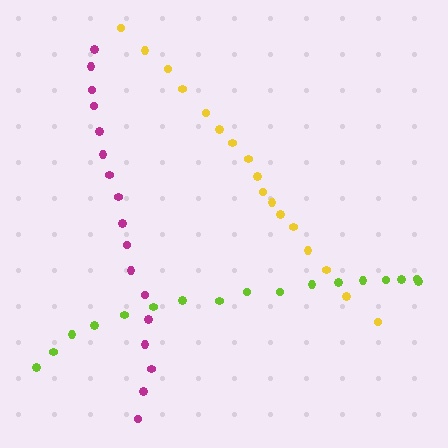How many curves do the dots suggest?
There are 3 distinct paths.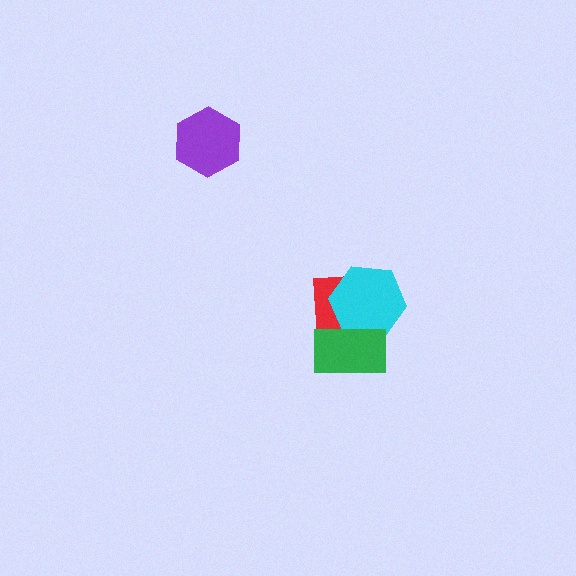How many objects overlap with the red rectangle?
2 objects overlap with the red rectangle.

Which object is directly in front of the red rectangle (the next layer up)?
The cyan hexagon is directly in front of the red rectangle.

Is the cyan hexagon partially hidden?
Yes, it is partially covered by another shape.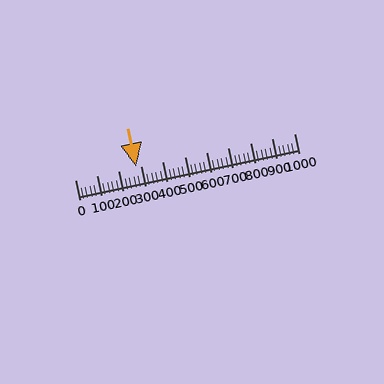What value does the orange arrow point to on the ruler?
The orange arrow points to approximately 281.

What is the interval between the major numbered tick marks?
The major tick marks are spaced 100 units apart.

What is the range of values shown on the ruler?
The ruler shows values from 0 to 1000.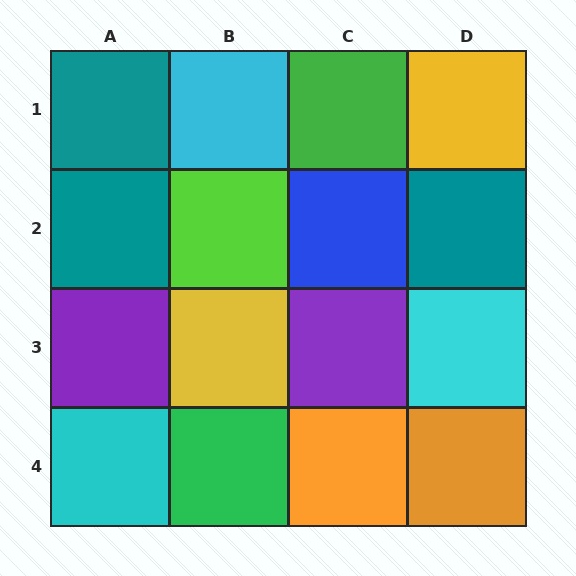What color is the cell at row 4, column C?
Orange.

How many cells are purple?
2 cells are purple.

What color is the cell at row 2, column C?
Blue.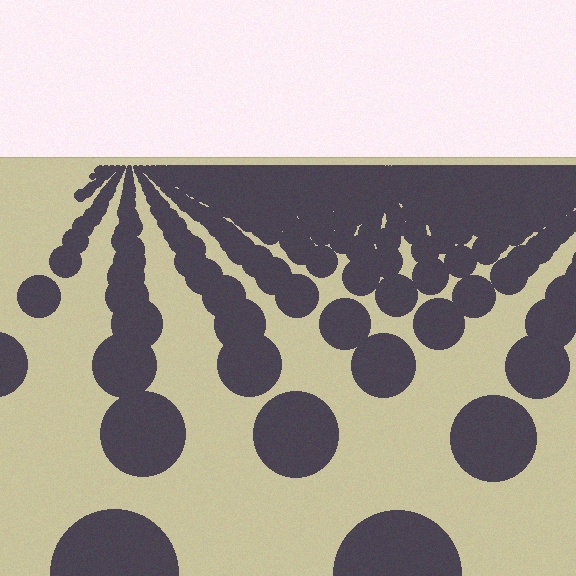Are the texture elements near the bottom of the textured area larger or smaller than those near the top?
Larger. Near the bottom, elements are closer to the viewer and appear at a bigger on-screen size.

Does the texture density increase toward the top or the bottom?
Density increases toward the top.